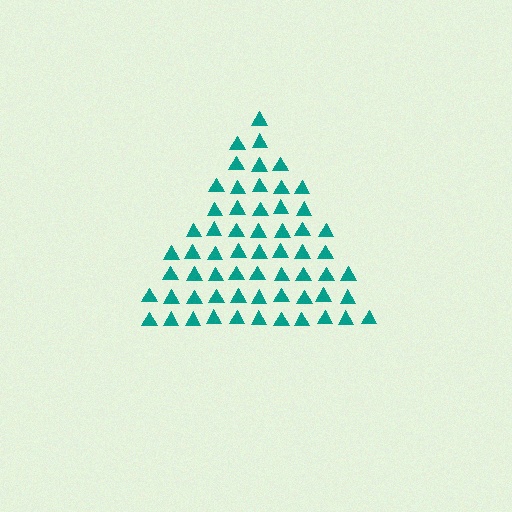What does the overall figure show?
The overall figure shows a triangle.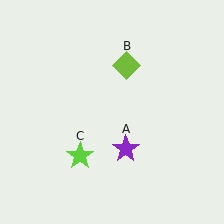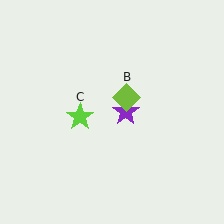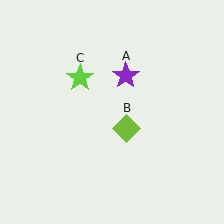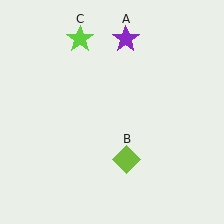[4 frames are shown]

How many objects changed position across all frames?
3 objects changed position: purple star (object A), lime diamond (object B), lime star (object C).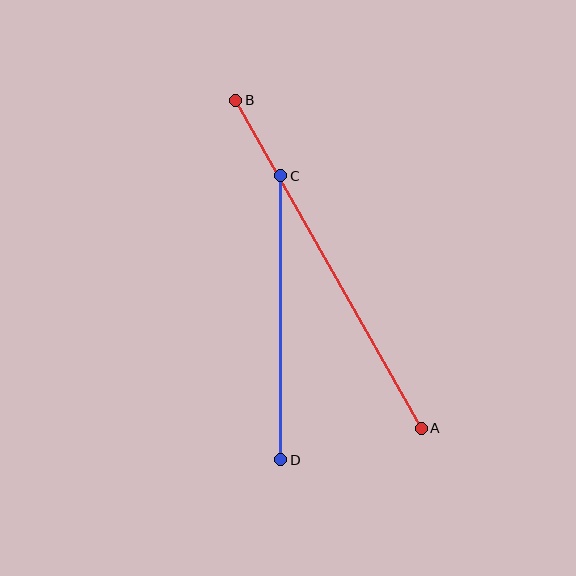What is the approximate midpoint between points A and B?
The midpoint is at approximately (329, 264) pixels.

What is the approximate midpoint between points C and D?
The midpoint is at approximately (281, 318) pixels.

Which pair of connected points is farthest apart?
Points A and B are farthest apart.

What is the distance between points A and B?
The distance is approximately 377 pixels.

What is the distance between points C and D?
The distance is approximately 284 pixels.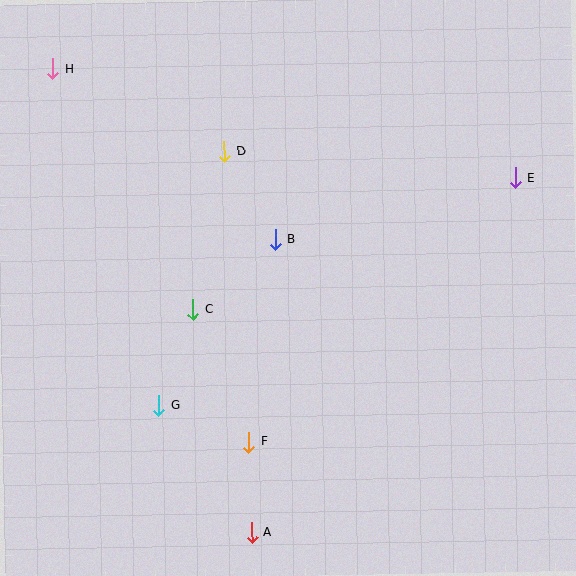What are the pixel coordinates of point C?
Point C is at (193, 310).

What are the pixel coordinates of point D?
Point D is at (224, 151).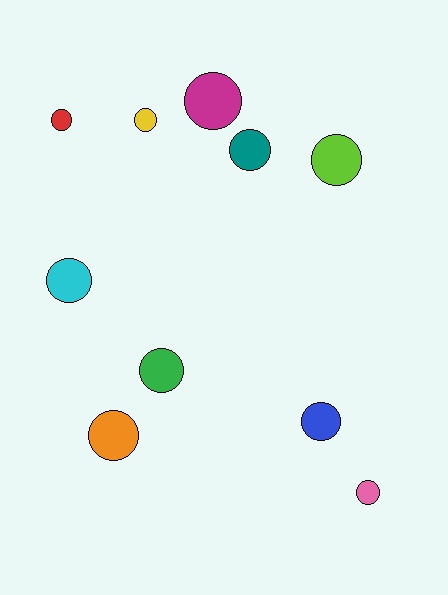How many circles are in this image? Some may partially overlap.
There are 10 circles.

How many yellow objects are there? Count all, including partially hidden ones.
There is 1 yellow object.